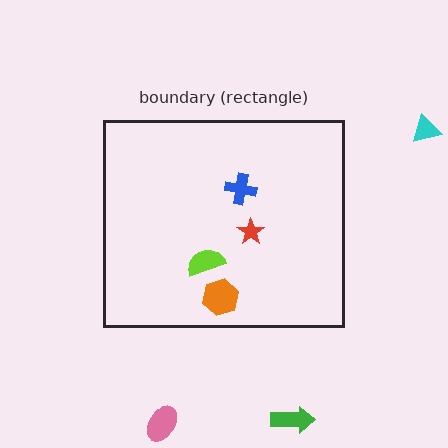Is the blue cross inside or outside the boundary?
Inside.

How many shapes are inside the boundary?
4 inside, 3 outside.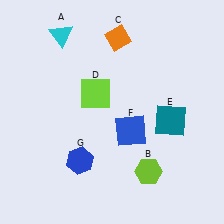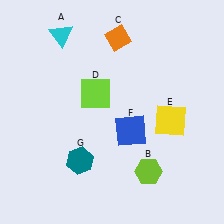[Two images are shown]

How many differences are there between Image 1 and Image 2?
There are 2 differences between the two images.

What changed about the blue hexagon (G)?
In Image 1, G is blue. In Image 2, it changed to teal.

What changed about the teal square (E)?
In Image 1, E is teal. In Image 2, it changed to yellow.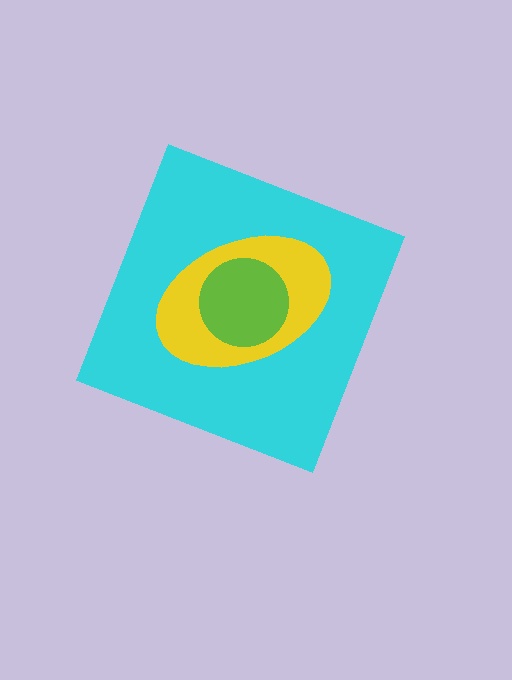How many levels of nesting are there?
3.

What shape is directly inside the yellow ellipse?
The lime circle.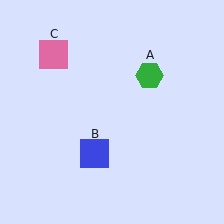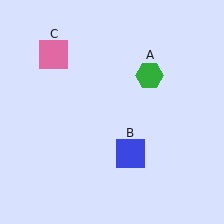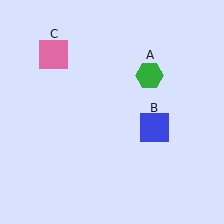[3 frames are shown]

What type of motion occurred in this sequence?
The blue square (object B) rotated counterclockwise around the center of the scene.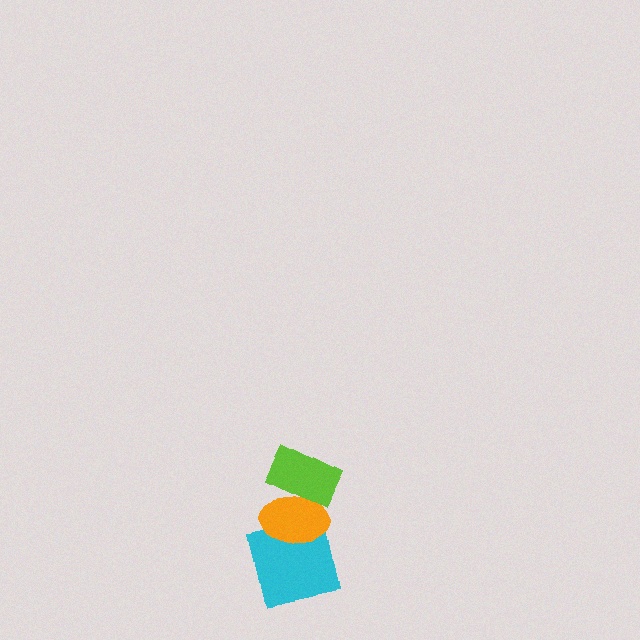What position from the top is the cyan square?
The cyan square is 3rd from the top.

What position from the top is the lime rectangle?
The lime rectangle is 1st from the top.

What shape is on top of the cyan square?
The orange ellipse is on top of the cyan square.